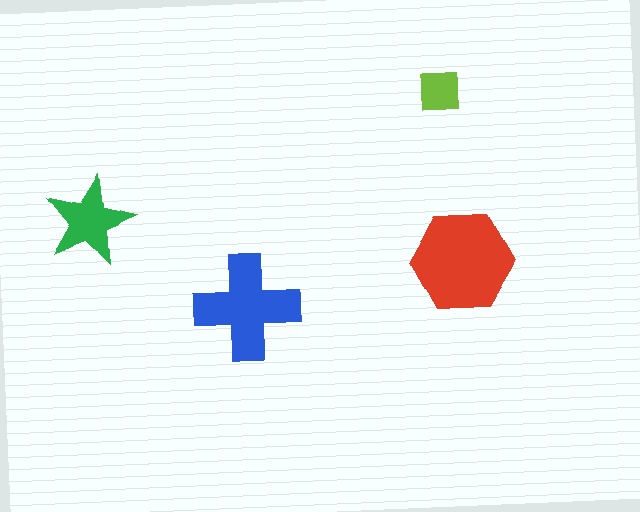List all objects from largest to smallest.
The red hexagon, the blue cross, the green star, the lime square.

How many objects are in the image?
There are 4 objects in the image.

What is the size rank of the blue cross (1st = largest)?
2nd.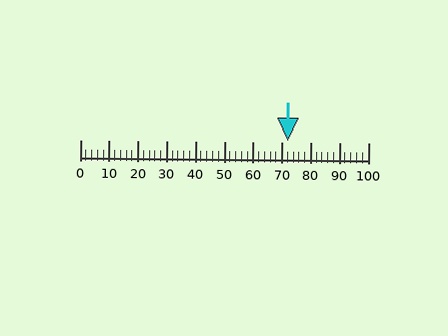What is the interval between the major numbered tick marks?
The major tick marks are spaced 10 units apart.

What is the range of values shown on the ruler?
The ruler shows values from 0 to 100.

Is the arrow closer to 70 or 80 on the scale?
The arrow is closer to 70.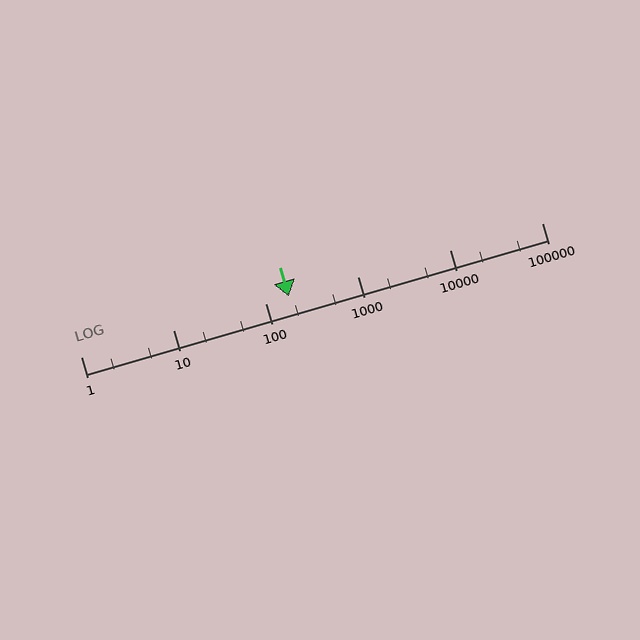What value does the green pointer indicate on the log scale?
The pointer indicates approximately 180.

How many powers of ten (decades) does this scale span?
The scale spans 5 decades, from 1 to 100000.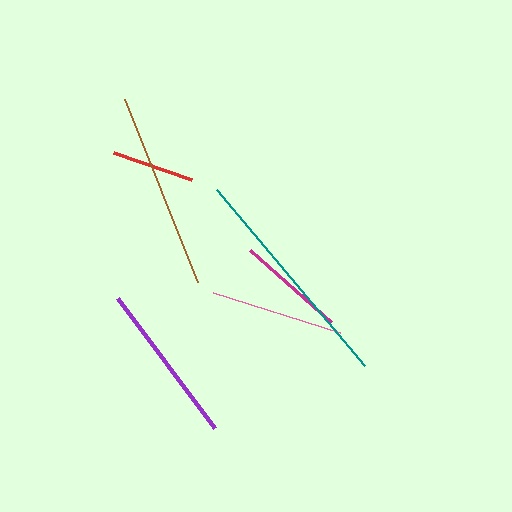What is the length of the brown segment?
The brown segment is approximately 197 pixels long.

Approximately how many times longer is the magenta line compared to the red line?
The magenta line is approximately 1.3 times the length of the red line.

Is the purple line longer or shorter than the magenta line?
The purple line is longer than the magenta line.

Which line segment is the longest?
The teal line is the longest at approximately 231 pixels.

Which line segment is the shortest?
The red line is the shortest at approximately 82 pixels.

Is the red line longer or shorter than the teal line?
The teal line is longer than the red line.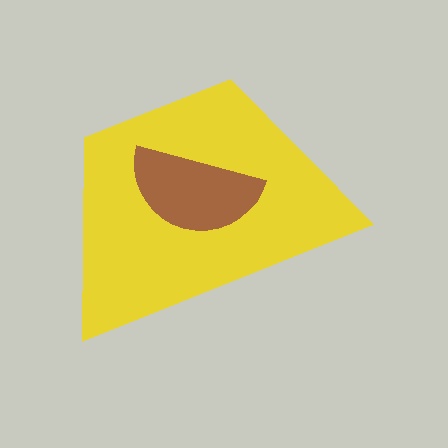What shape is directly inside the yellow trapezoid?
The brown semicircle.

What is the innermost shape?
The brown semicircle.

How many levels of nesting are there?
2.